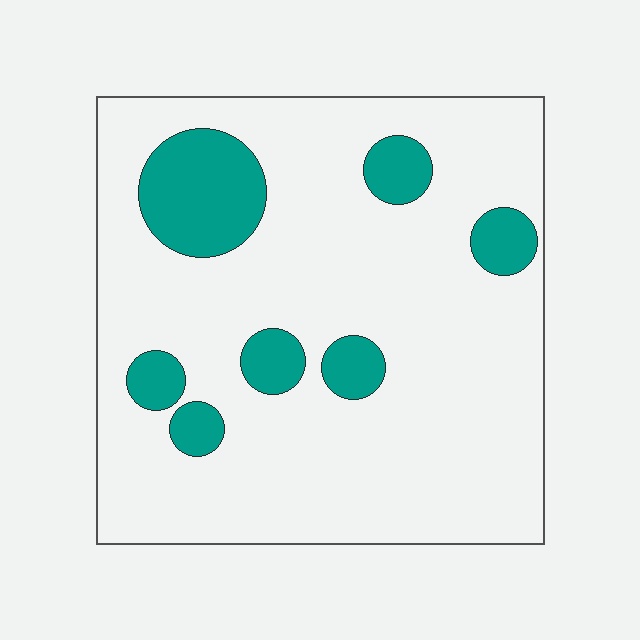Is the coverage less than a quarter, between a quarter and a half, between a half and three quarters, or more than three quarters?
Less than a quarter.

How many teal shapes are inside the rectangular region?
7.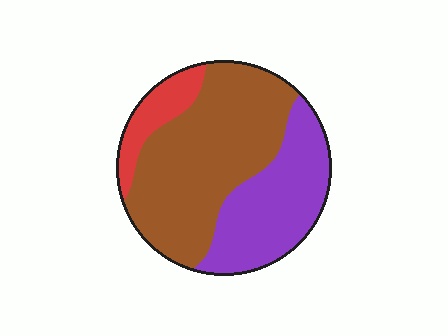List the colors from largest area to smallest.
From largest to smallest: brown, purple, red.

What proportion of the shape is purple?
Purple takes up about one third (1/3) of the shape.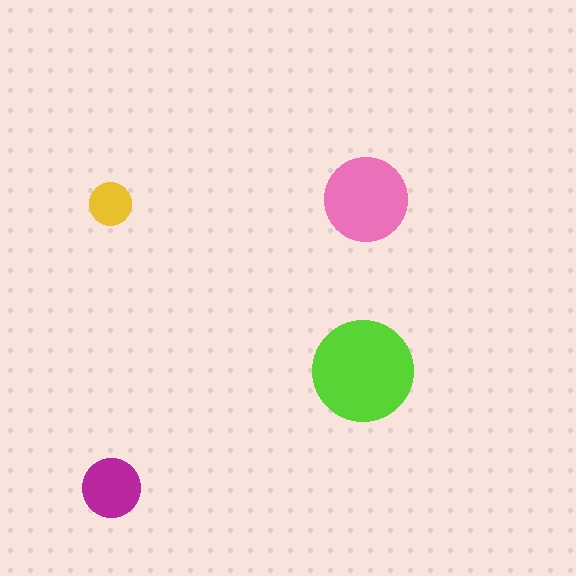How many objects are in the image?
There are 4 objects in the image.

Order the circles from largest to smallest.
the lime one, the pink one, the magenta one, the yellow one.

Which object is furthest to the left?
The yellow circle is leftmost.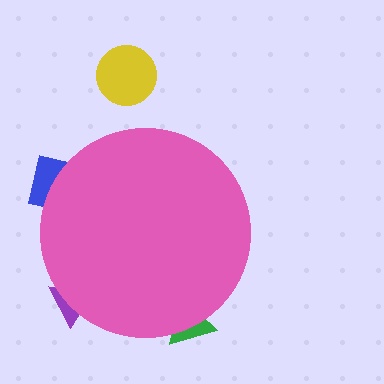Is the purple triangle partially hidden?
Yes, the purple triangle is partially hidden behind the pink circle.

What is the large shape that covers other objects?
A pink circle.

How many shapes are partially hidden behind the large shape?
3 shapes are partially hidden.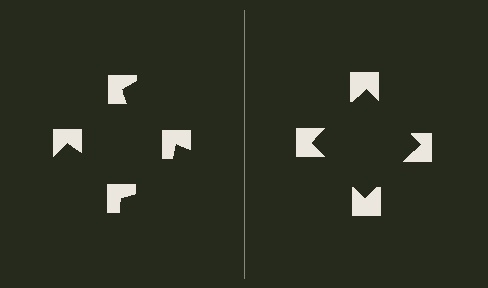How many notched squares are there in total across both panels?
8 — 4 on each side.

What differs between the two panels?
The notched squares are positioned identically on both sides; only the wedge orientations differ. On the right they align to a square; on the left they are misaligned.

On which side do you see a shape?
An illusory square appears on the right side. On the left side the wedge cuts are rotated, so no coherent shape forms.